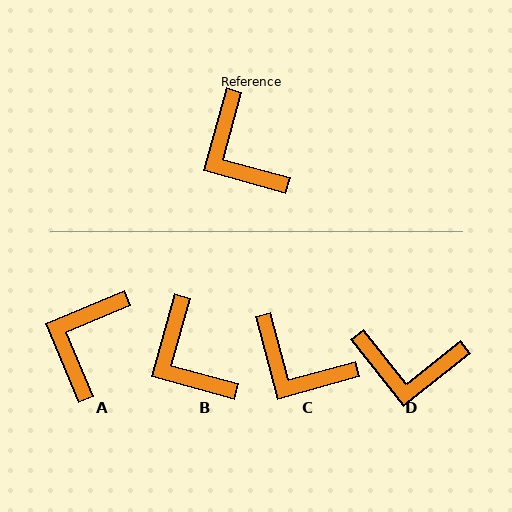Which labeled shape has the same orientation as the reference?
B.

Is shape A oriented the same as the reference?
No, it is off by about 52 degrees.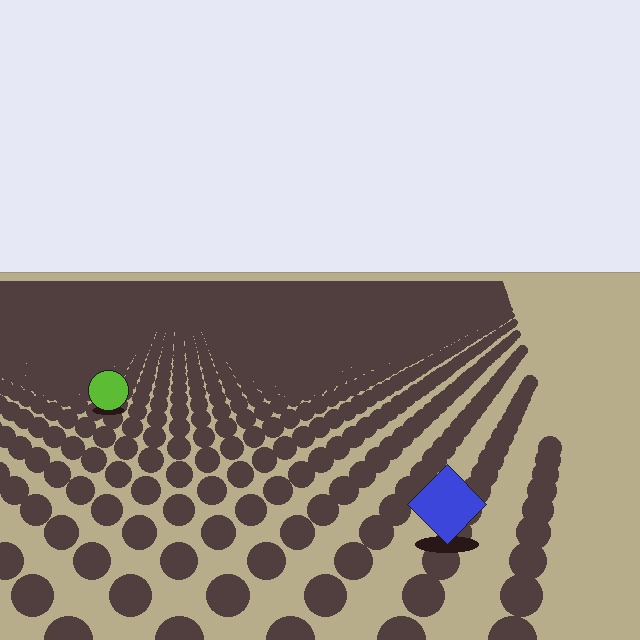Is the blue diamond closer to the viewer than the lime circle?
Yes. The blue diamond is closer — you can tell from the texture gradient: the ground texture is coarser near it.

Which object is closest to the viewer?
The blue diamond is closest. The texture marks near it are larger and more spread out.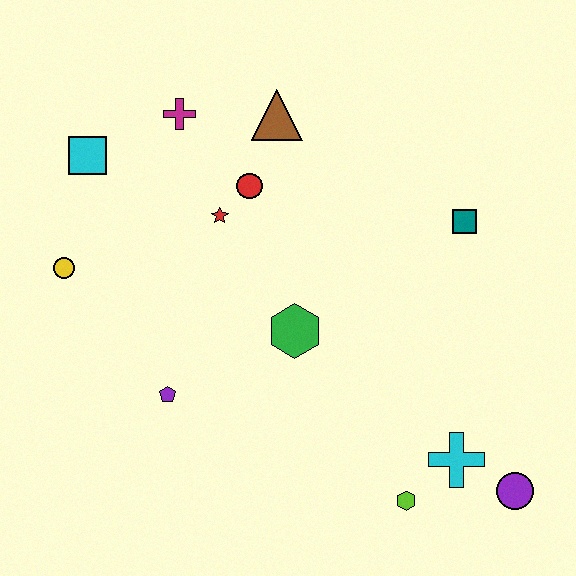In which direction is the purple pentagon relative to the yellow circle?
The purple pentagon is below the yellow circle.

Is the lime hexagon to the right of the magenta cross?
Yes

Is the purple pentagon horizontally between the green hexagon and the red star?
No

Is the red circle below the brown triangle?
Yes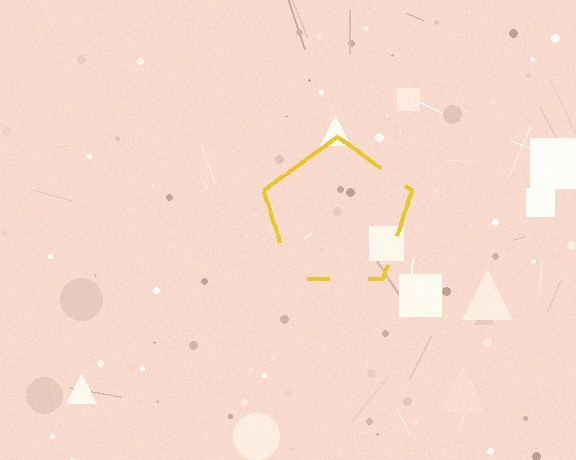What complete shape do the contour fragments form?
The contour fragments form a pentagon.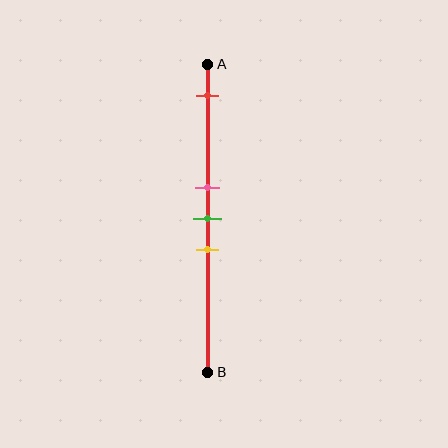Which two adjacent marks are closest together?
The pink and green marks are the closest adjacent pair.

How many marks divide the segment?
There are 4 marks dividing the segment.